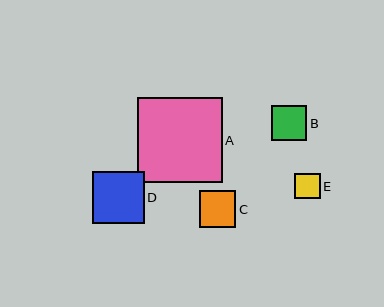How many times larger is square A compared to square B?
Square A is approximately 2.4 times the size of square B.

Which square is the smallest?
Square E is the smallest with a size of approximately 25 pixels.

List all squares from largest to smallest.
From largest to smallest: A, D, C, B, E.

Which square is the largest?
Square A is the largest with a size of approximately 85 pixels.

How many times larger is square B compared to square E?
Square B is approximately 1.4 times the size of square E.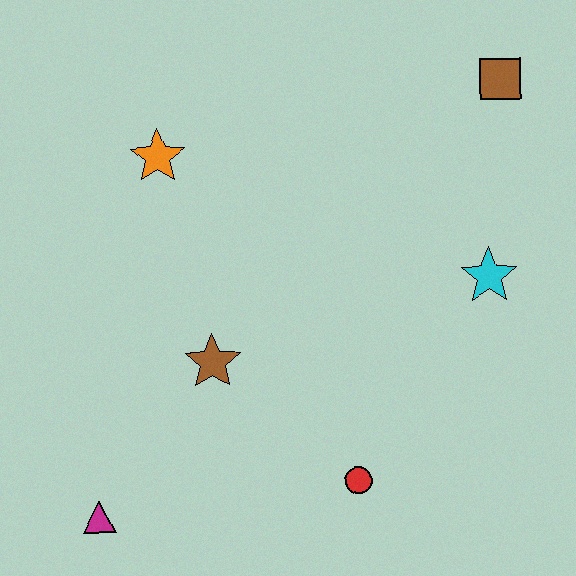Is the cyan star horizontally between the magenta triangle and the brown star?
No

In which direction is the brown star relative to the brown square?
The brown star is to the left of the brown square.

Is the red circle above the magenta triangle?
Yes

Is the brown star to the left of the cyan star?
Yes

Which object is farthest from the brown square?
The magenta triangle is farthest from the brown square.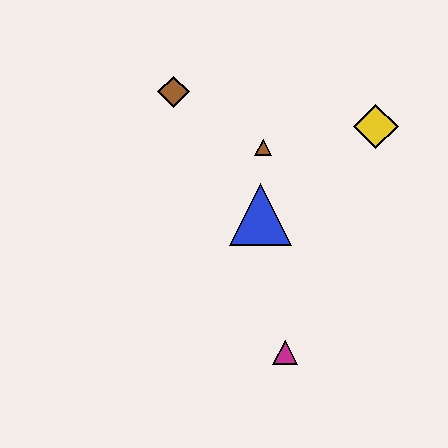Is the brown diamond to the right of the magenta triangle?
No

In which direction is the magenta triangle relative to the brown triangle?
The magenta triangle is below the brown triangle.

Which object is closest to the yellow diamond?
The brown triangle is closest to the yellow diamond.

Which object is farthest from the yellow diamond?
The magenta triangle is farthest from the yellow diamond.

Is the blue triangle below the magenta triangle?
No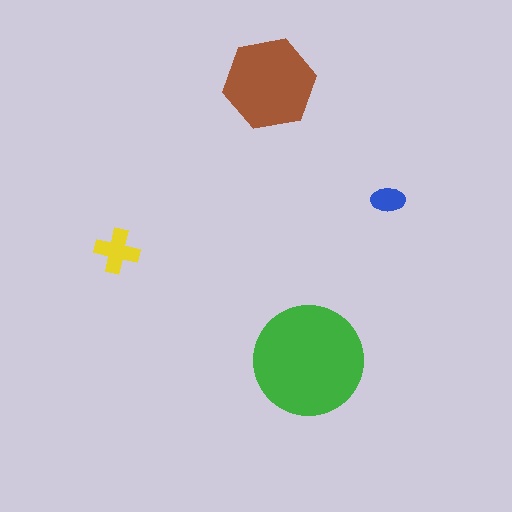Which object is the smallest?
The blue ellipse.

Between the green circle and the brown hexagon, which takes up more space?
The green circle.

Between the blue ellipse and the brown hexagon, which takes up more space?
The brown hexagon.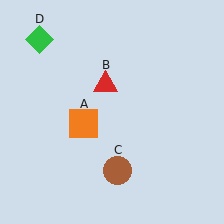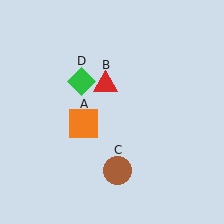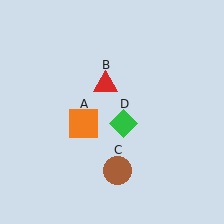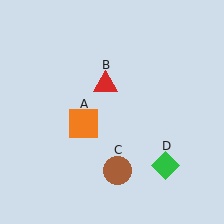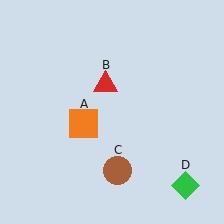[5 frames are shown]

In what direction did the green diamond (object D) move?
The green diamond (object D) moved down and to the right.